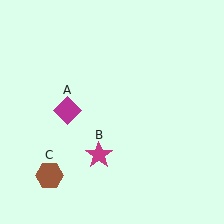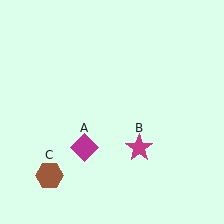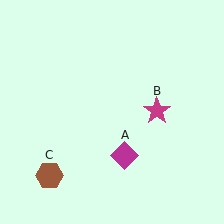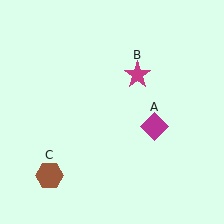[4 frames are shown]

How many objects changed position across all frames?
2 objects changed position: magenta diamond (object A), magenta star (object B).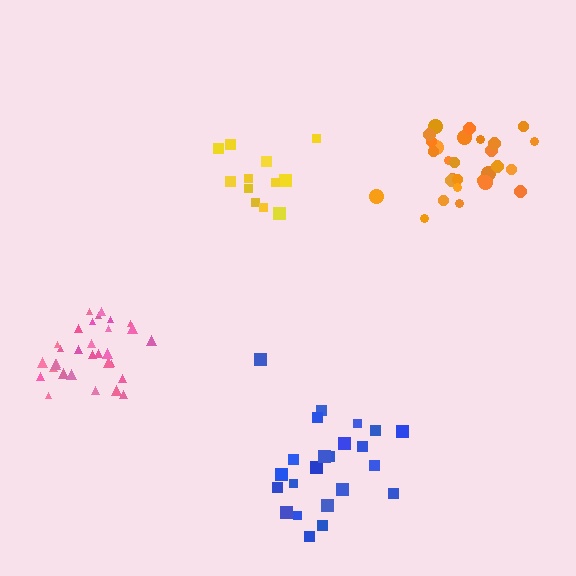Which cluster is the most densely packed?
Pink.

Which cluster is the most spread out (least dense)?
Blue.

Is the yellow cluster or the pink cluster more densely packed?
Pink.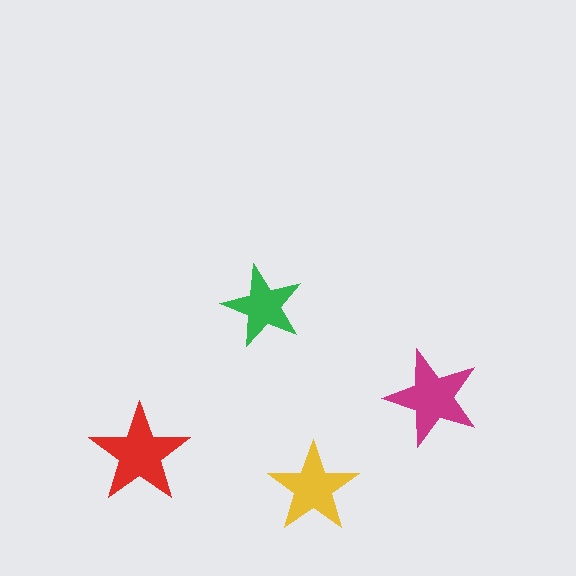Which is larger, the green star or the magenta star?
The magenta one.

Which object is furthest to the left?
The red star is leftmost.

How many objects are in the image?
There are 4 objects in the image.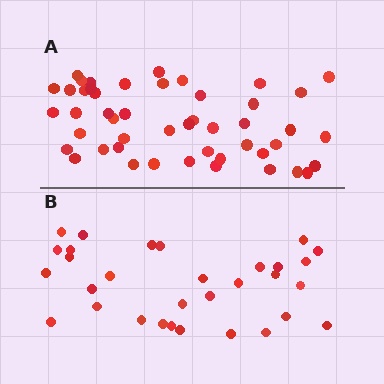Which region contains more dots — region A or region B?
Region A (the top region) has more dots.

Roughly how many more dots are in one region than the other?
Region A has approximately 15 more dots than region B.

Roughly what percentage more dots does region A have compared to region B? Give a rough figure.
About 55% more.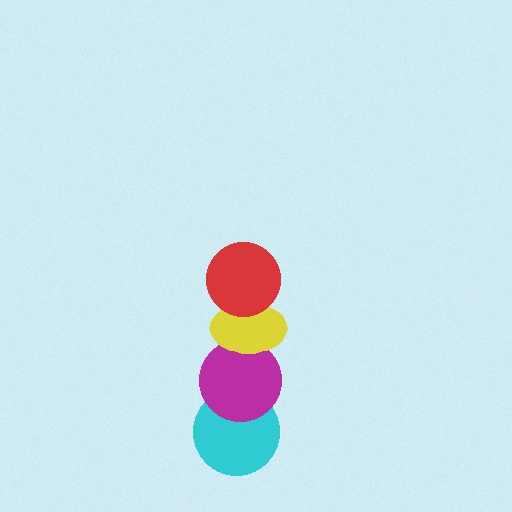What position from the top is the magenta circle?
The magenta circle is 3rd from the top.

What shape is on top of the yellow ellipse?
The red circle is on top of the yellow ellipse.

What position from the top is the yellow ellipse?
The yellow ellipse is 2nd from the top.